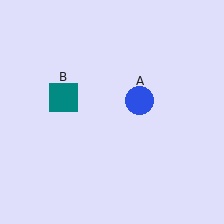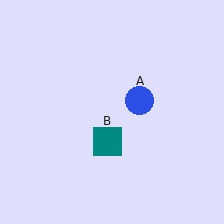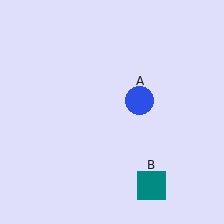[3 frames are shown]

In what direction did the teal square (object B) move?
The teal square (object B) moved down and to the right.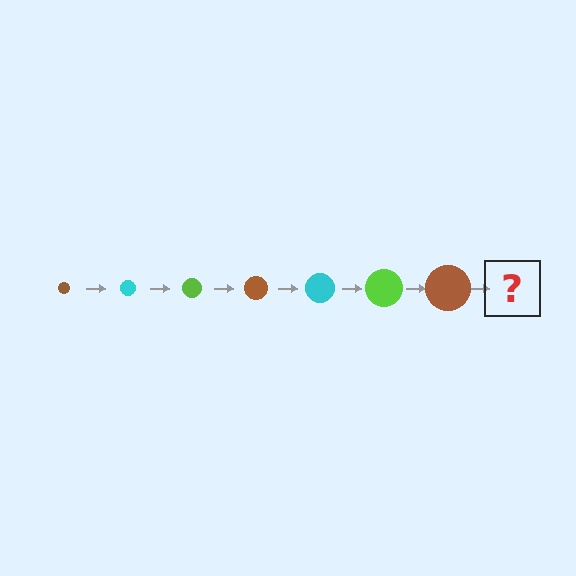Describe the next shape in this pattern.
It should be a cyan circle, larger than the previous one.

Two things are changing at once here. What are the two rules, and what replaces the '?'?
The two rules are that the circle grows larger each step and the color cycles through brown, cyan, and lime. The '?' should be a cyan circle, larger than the previous one.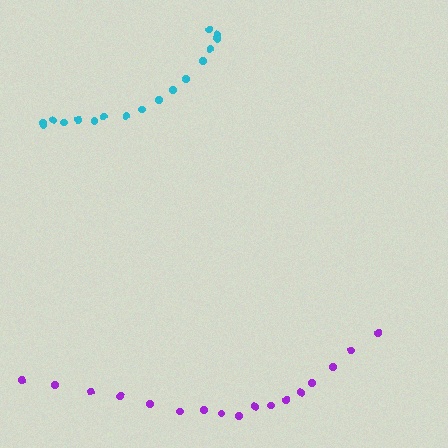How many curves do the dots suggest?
There are 2 distinct paths.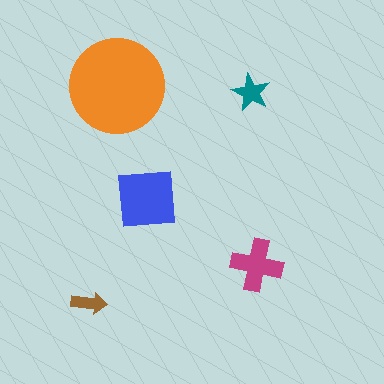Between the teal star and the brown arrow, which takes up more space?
The teal star.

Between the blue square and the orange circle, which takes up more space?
The orange circle.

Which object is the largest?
The orange circle.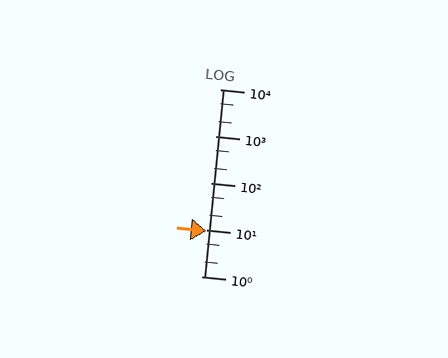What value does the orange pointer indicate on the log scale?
The pointer indicates approximately 9.4.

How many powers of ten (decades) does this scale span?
The scale spans 4 decades, from 1 to 10000.